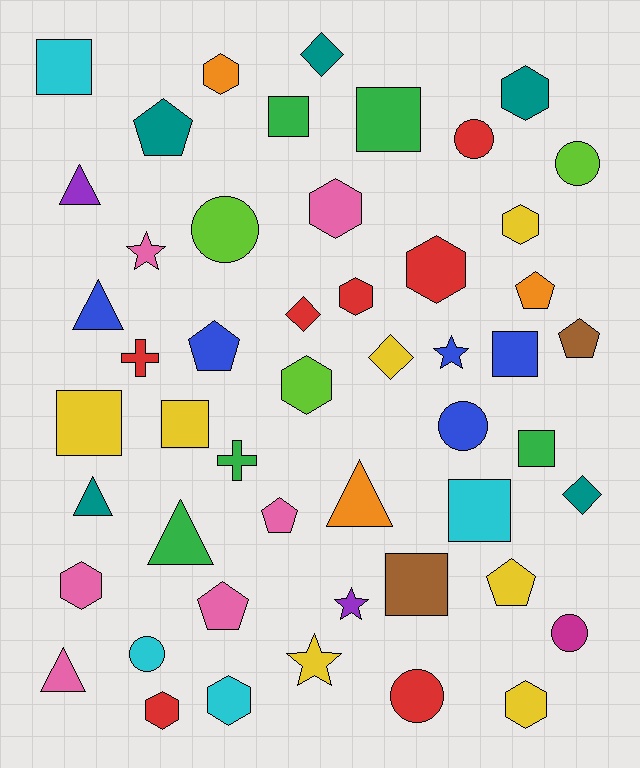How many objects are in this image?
There are 50 objects.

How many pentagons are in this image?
There are 7 pentagons.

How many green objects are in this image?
There are 5 green objects.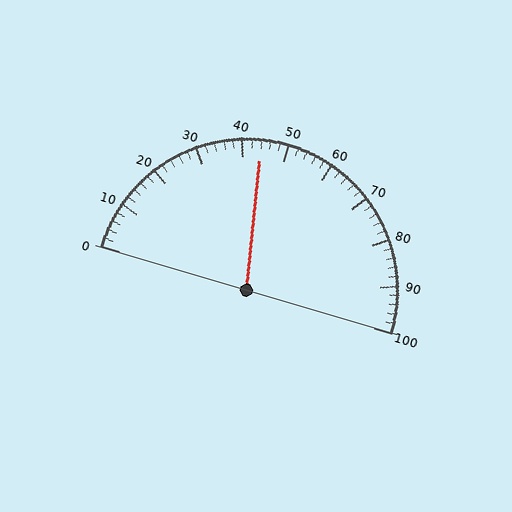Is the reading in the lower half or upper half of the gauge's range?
The reading is in the lower half of the range (0 to 100).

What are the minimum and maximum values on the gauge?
The gauge ranges from 0 to 100.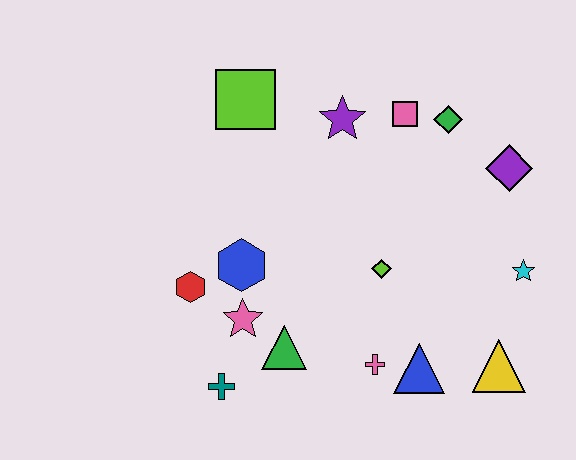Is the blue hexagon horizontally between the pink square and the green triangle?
No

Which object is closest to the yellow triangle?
The blue triangle is closest to the yellow triangle.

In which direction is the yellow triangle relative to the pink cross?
The yellow triangle is to the right of the pink cross.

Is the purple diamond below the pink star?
No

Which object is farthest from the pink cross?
The lime square is farthest from the pink cross.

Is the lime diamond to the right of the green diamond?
No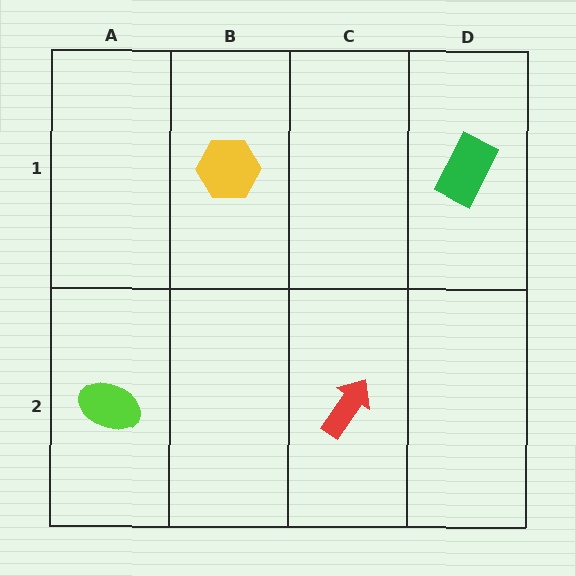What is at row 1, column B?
A yellow hexagon.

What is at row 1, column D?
A green rectangle.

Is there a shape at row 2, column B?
No, that cell is empty.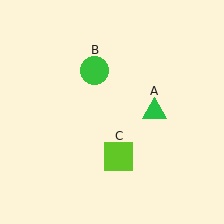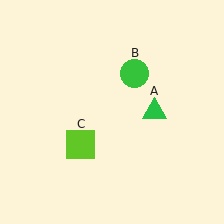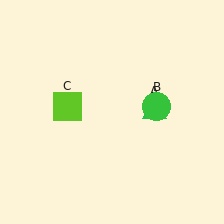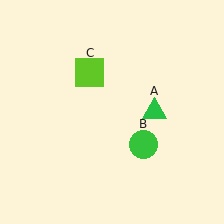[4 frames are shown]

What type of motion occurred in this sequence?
The green circle (object B), lime square (object C) rotated clockwise around the center of the scene.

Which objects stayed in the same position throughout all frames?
Green triangle (object A) remained stationary.